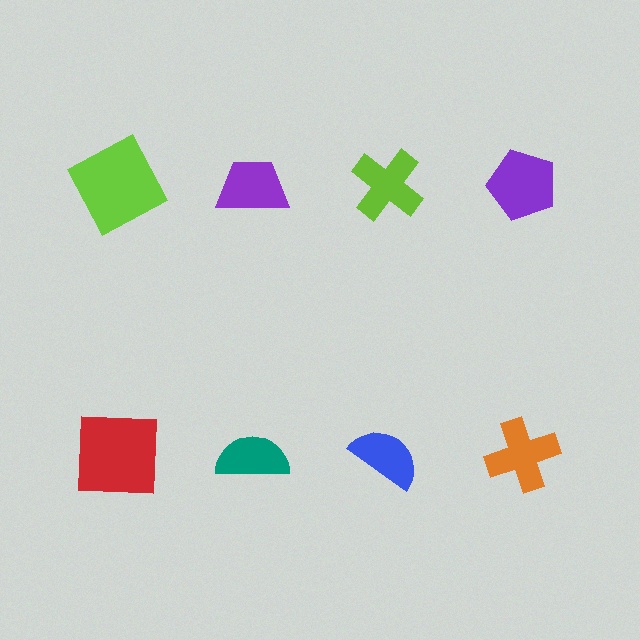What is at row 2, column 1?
A red square.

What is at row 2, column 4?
An orange cross.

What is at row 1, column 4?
A purple pentagon.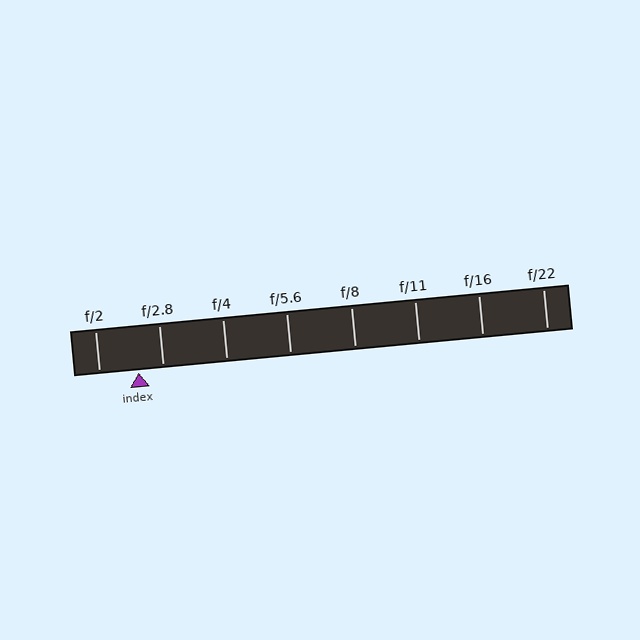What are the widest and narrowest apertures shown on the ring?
The widest aperture shown is f/2 and the narrowest is f/22.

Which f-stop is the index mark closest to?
The index mark is closest to f/2.8.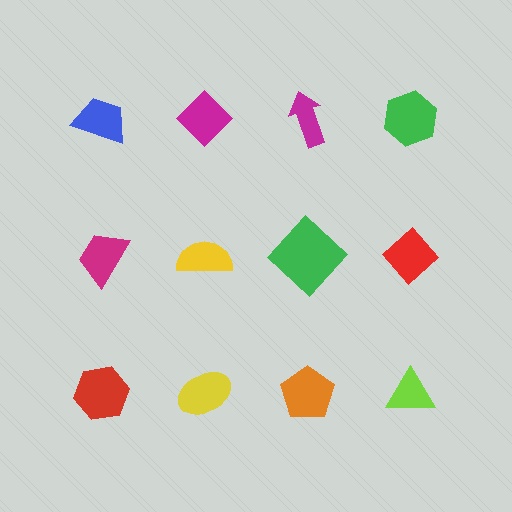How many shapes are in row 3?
4 shapes.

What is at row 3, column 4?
A lime triangle.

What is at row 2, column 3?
A green diamond.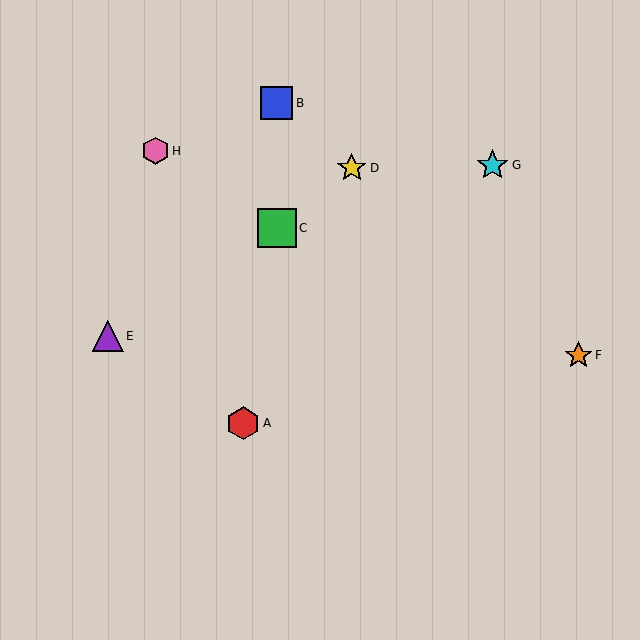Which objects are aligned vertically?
Objects B, C are aligned vertically.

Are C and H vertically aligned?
No, C is at x≈277 and H is at x≈155.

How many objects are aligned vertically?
2 objects (B, C) are aligned vertically.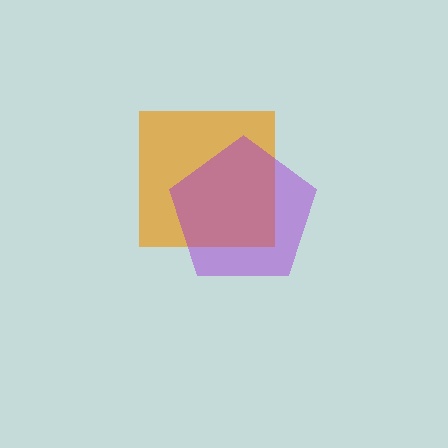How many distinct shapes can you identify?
There are 2 distinct shapes: an orange square, a purple pentagon.